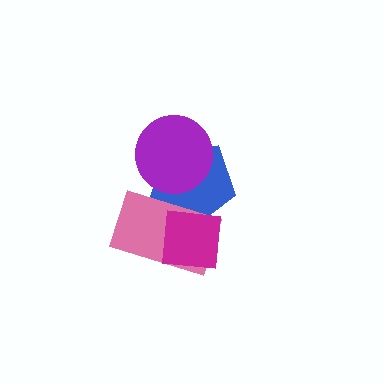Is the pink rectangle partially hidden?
Yes, it is partially covered by another shape.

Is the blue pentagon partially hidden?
Yes, it is partially covered by another shape.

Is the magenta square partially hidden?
No, no other shape covers it.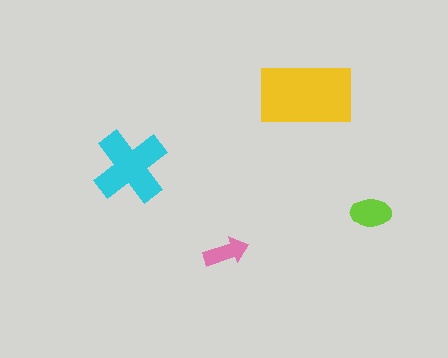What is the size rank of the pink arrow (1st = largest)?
4th.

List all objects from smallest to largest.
The pink arrow, the lime ellipse, the cyan cross, the yellow rectangle.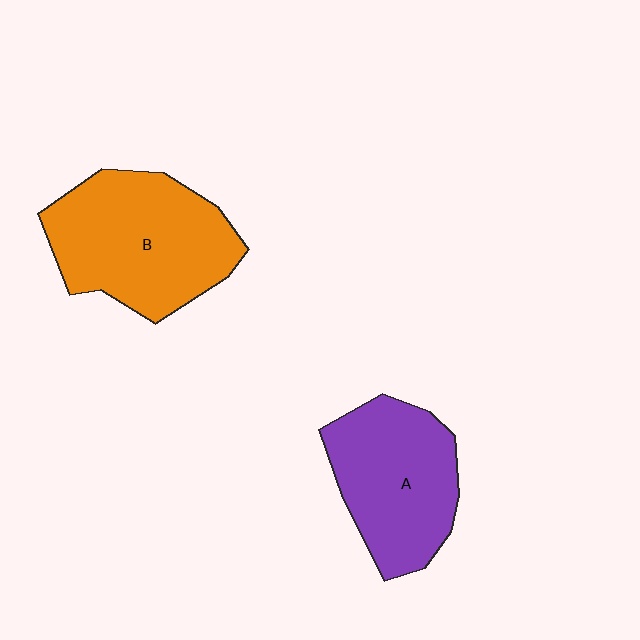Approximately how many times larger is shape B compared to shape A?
Approximately 1.2 times.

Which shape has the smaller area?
Shape A (purple).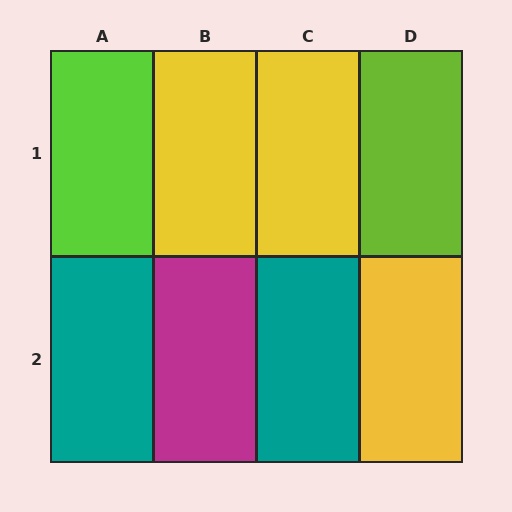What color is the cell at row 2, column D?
Yellow.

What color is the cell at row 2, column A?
Teal.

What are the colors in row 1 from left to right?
Lime, yellow, yellow, lime.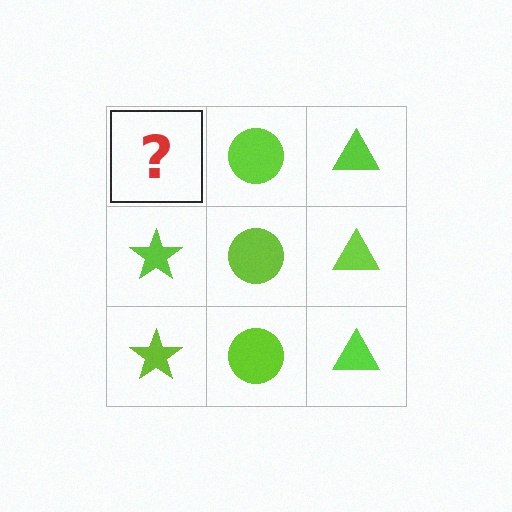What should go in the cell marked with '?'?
The missing cell should contain a lime star.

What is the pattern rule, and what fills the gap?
The rule is that each column has a consistent shape. The gap should be filled with a lime star.